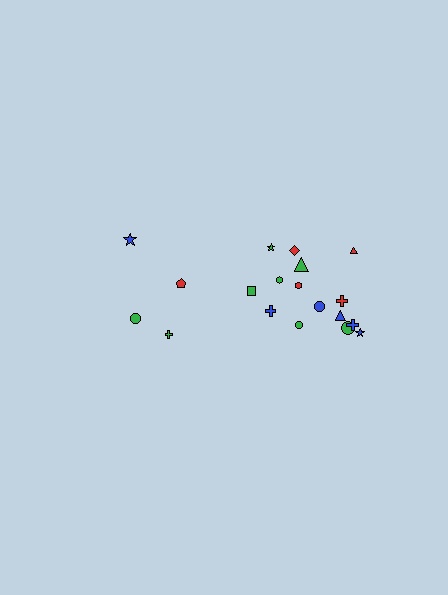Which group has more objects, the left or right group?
The right group.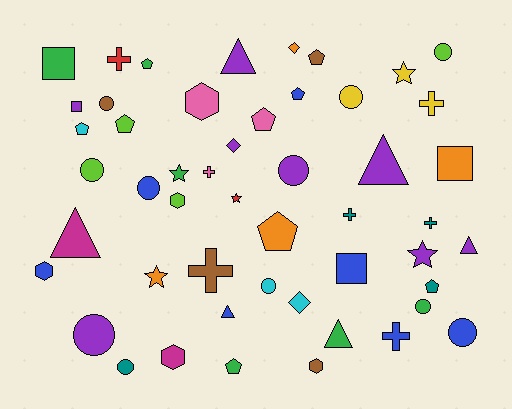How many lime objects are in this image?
There are 4 lime objects.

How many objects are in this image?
There are 50 objects.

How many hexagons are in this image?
There are 5 hexagons.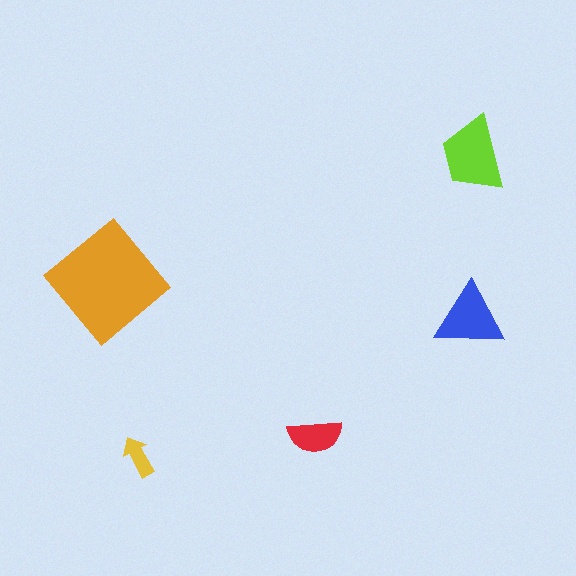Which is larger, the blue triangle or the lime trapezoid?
The lime trapezoid.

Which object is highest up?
The lime trapezoid is topmost.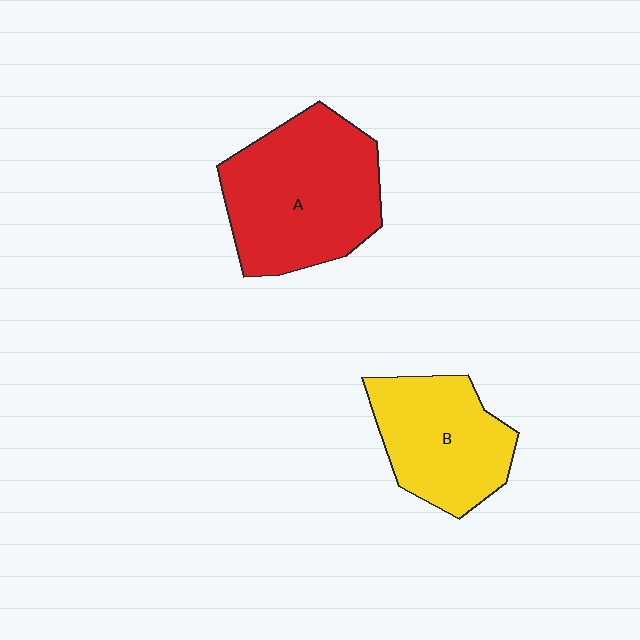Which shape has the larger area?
Shape A (red).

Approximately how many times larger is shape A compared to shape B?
Approximately 1.4 times.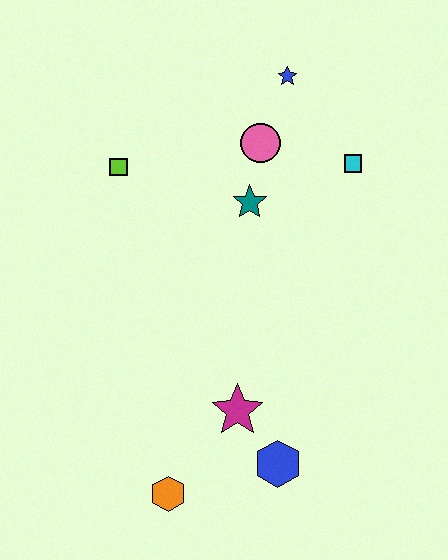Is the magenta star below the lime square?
Yes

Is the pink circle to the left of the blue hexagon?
Yes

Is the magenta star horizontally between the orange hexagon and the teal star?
Yes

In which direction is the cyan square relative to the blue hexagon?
The cyan square is above the blue hexagon.